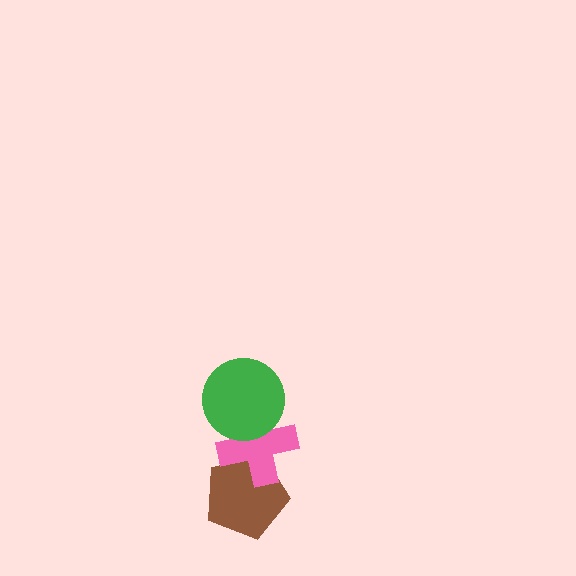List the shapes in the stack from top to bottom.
From top to bottom: the green circle, the pink cross, the brown pentagon.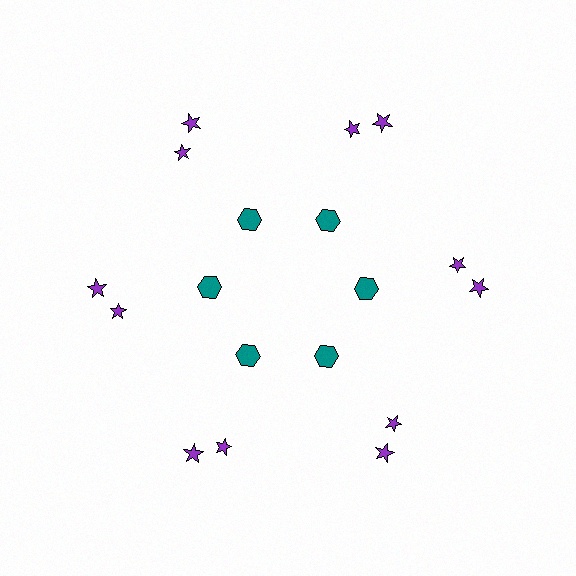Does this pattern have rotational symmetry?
Yes, this pattern has 6-fold rotational symmetry. It looks the same after rotating 60 degrees around the center.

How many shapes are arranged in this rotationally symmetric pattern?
There are 18 shapes, arranged in 6 groups of 3.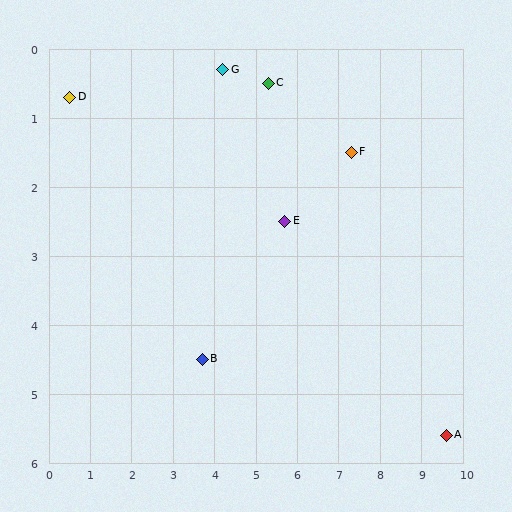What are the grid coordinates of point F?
Point F is at approximately (7.3, 1.5).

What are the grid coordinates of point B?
Point B is at approximately (3.7, 4.5).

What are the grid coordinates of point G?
Point G is at approximately (4.2, 0.3).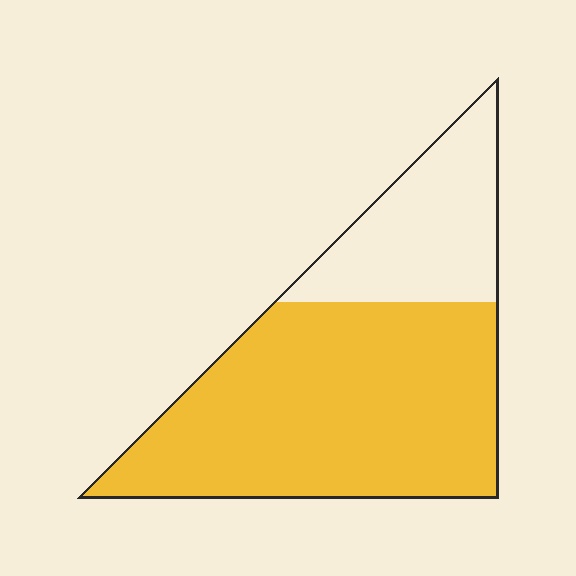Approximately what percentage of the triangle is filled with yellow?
Approximately 70%.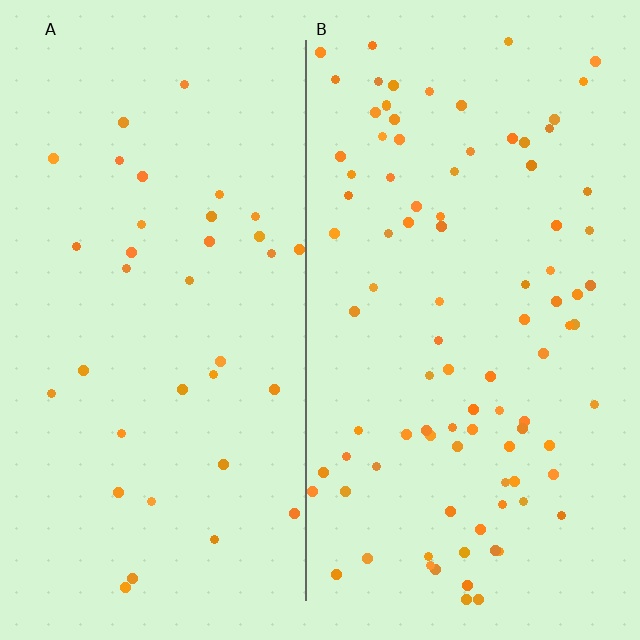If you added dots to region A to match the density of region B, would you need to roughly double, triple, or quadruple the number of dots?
Approximately triple.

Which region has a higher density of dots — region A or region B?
B (the right).